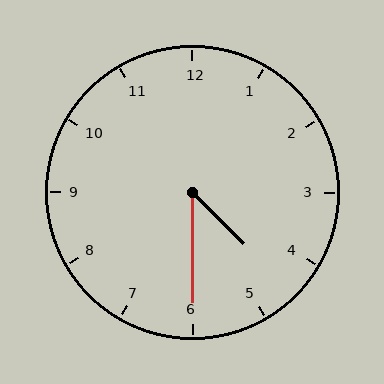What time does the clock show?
4:30.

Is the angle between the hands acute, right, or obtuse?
It is acute.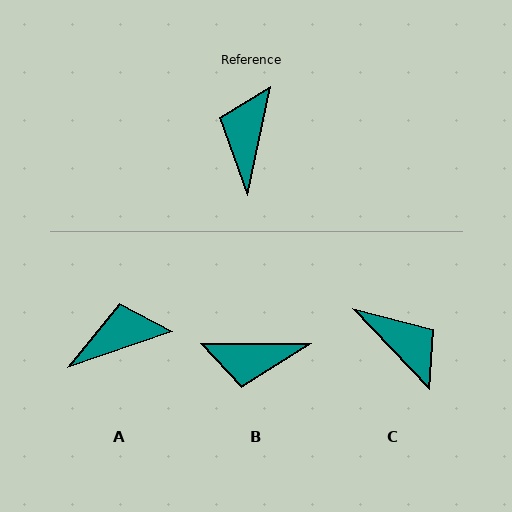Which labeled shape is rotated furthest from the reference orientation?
C, about 124 degrees away.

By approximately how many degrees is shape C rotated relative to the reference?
Approximately 124 degrees clockwise.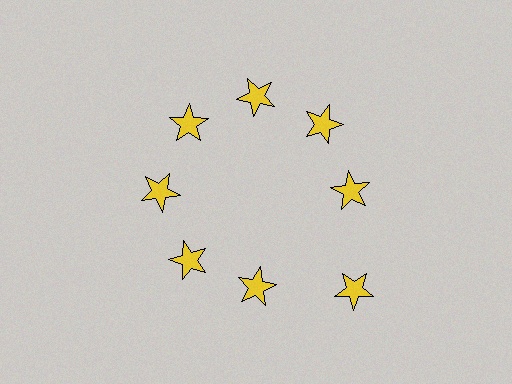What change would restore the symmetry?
The symmetry would be restored by moving it inward, back onto the ring so that all 8 stars sit at equal angles and equal distance from the center.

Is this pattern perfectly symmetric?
No. The 8 yellow stars are arranged in a ring, but one element near the 4 o'clock position is pushed outward from the center, breaking the 8-fold rotational symmetry.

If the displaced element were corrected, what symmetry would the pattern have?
It would have 8-fold rotational symmetry — the pattern would map onto itself every 45 degrees.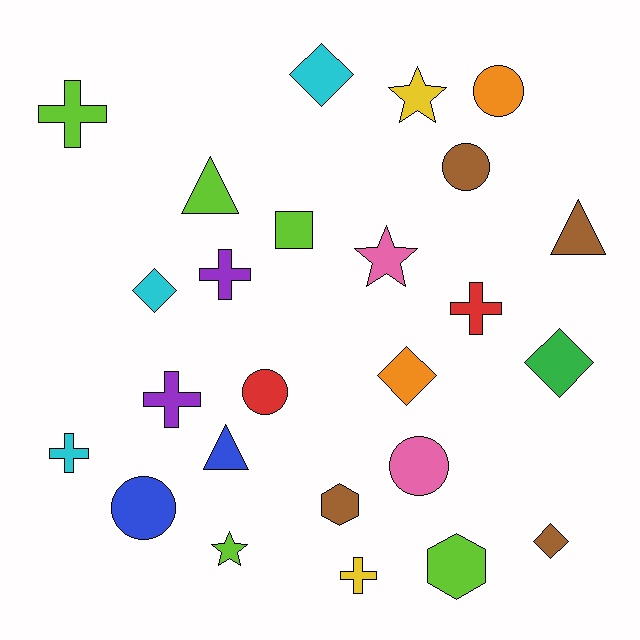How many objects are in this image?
There are 25 objects.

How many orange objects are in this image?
There are 2 orange objects.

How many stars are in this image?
There are 3 stars.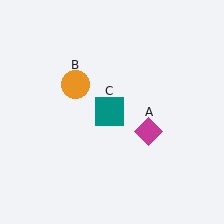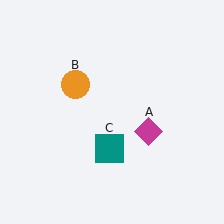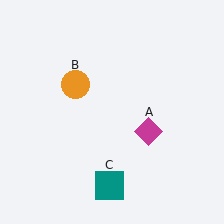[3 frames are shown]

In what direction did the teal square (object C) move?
The teal square (object C) moved down.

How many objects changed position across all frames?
1 object changed position: teal square (object C).